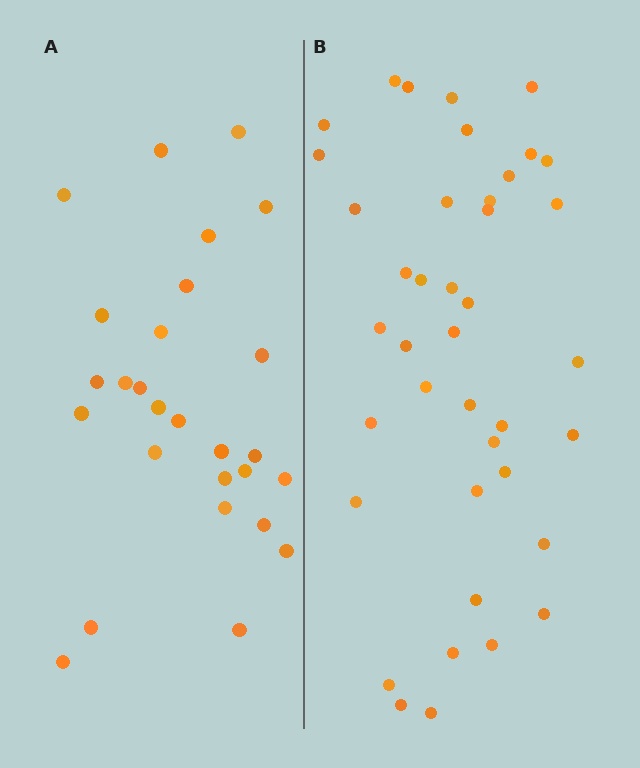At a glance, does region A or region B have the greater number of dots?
Region B (the right region) has more dots.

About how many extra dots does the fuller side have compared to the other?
Region B has approximately 15 more dots than region A.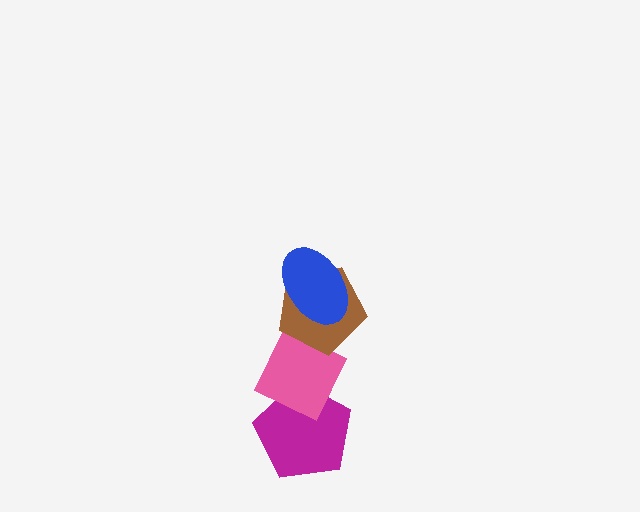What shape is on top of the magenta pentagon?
The pink diamond is on top of the magenta pentagon.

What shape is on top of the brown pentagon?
The blue ellipse is on top of the brown pentagon.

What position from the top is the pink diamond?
The pink diamond is 3rd from the top.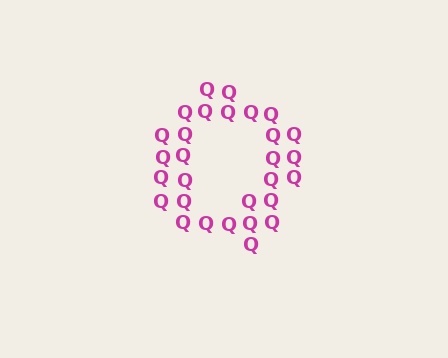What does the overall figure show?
The overall figure shows the letter Q.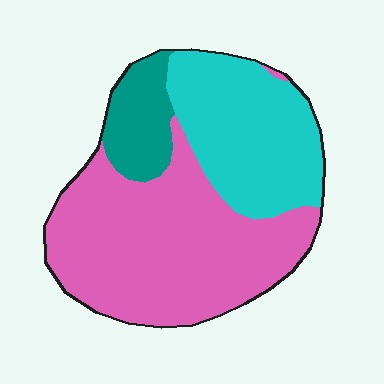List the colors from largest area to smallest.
From largest to smallest: pink, cyan, teal.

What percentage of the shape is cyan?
Cyan takes up about one third (1/3) of the shape.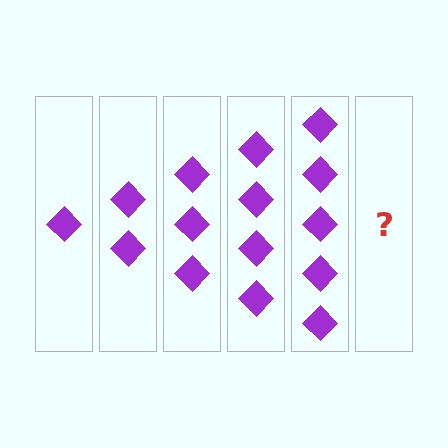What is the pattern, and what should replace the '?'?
The pattern is that each step adds one more diamond. The '?' should be 6 diamonds.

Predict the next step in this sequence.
The next step is 6 diamonds.